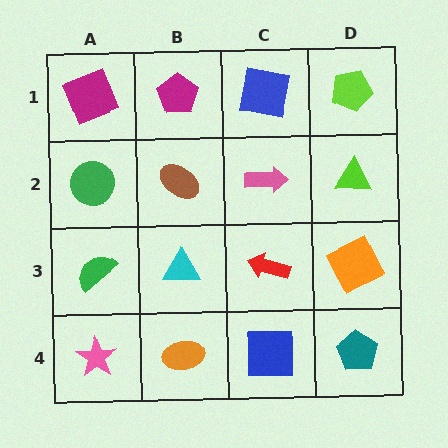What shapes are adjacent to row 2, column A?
A magenta square (row 1, column A), a green semicircle (row 3, column A), a brown ellipse (row 2, column B).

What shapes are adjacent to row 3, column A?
A green circle (row 2, column A), a pink star (row 4, column A), a cyan triangle (row 3, column B).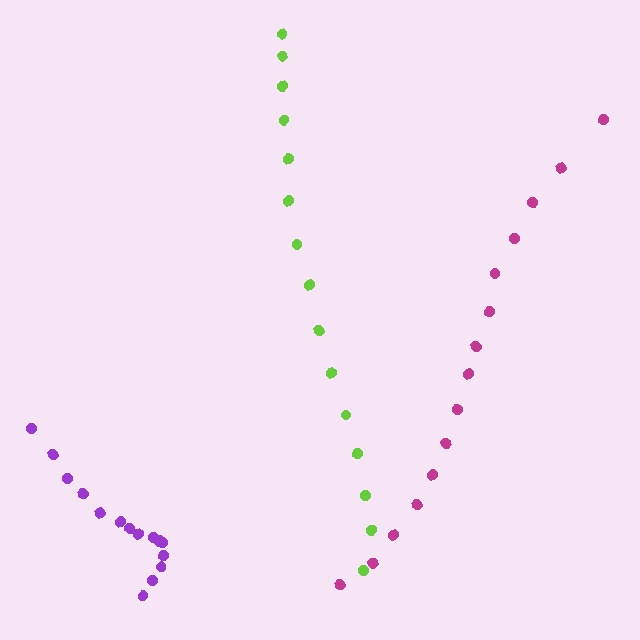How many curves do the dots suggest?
There are 3 distinct paths.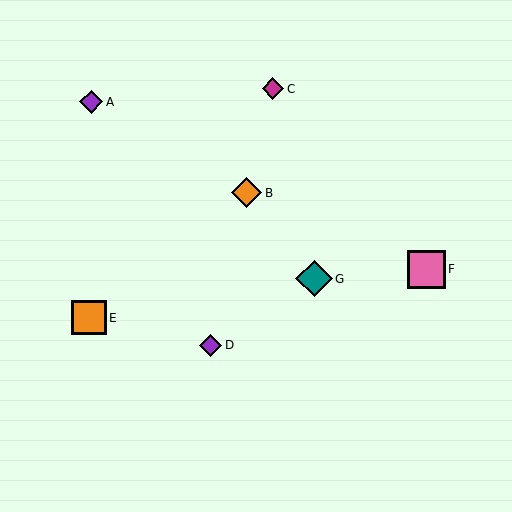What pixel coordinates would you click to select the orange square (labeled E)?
Click at (89, 318) to select the orange square E.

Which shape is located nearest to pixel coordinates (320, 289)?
The teal diamond (labeled G) at (314, 279) is nearest to that location.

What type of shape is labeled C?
Shape C is a magenta diamond.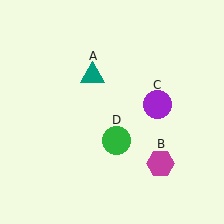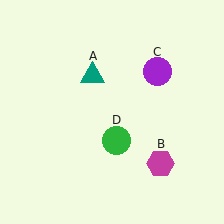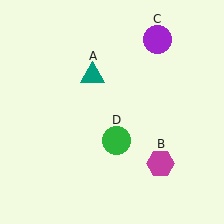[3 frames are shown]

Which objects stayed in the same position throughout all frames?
Teal triangle (object A) and magenta hexagon (object B) and green circle (object D) remained stationary.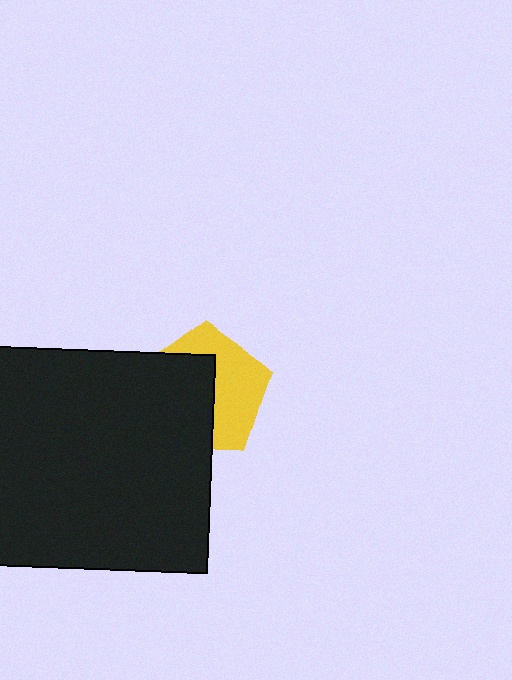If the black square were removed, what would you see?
You would see the complete yellow pentagon.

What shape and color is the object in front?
The object in front is a black square.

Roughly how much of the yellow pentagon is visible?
About half of it is visible (roughly 47%).